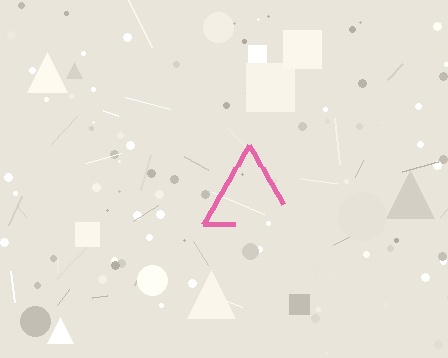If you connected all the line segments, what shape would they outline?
They would outline a triangle.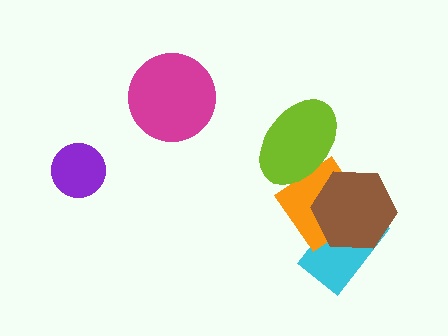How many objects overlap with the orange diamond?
3 objects overlap with the orange diamond.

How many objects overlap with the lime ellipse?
1 object overlaps with the lime ellipse.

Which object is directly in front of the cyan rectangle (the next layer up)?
The orange diamond is directly in front of the cyan rectangle.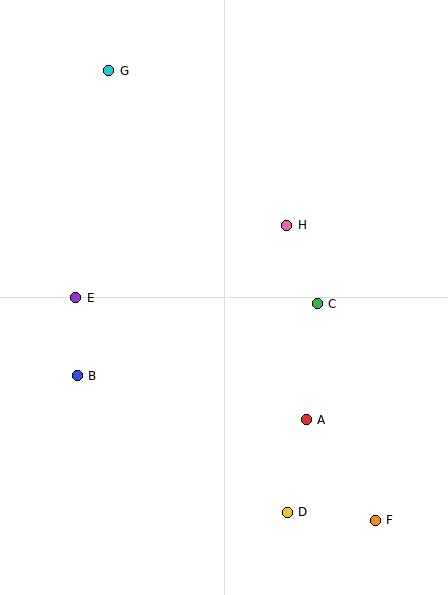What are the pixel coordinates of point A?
Point A is at (306, 420).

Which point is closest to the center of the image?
Point C at (317, 304) is closest to the center.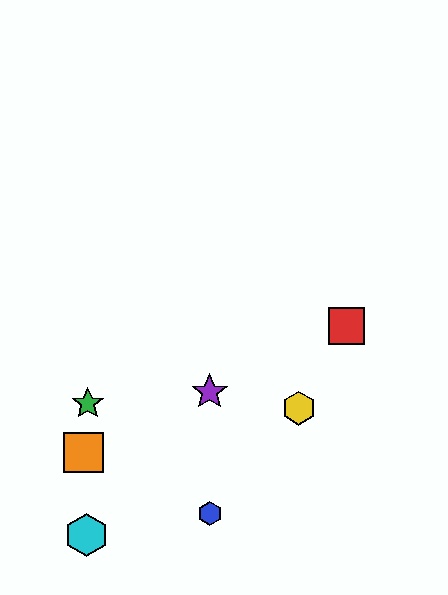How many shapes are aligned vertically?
2 shapes (the blue hexagon, the purple star) are aligned vertically.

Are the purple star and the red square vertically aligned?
No, the purple star is at x≈210 and the red square is at x≈347.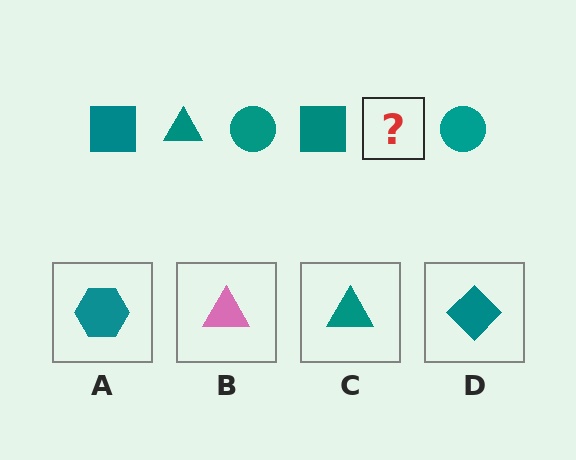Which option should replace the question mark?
Option C.